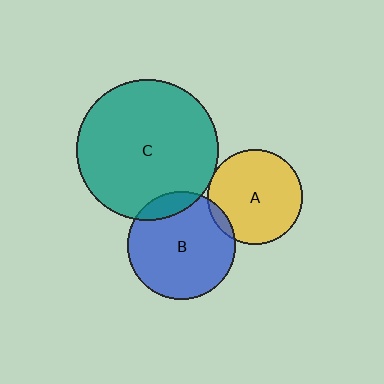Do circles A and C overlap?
Yes.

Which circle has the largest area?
Circle C (teal).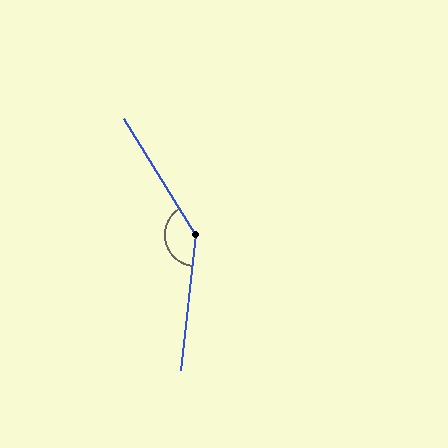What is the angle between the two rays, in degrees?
Approximately 142 degrees.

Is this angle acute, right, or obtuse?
It is obtuse.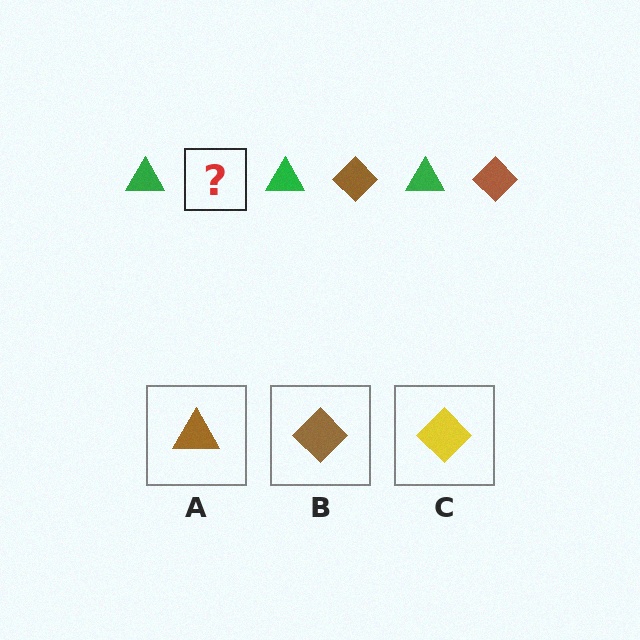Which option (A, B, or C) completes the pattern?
B.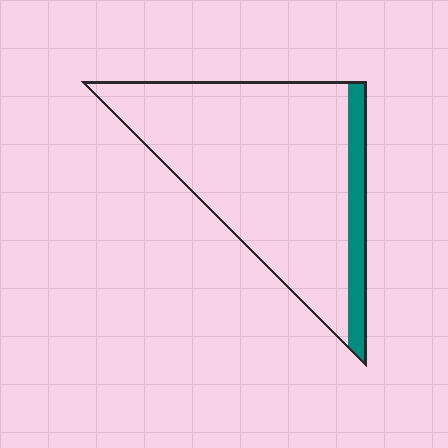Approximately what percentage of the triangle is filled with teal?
Approximately 15%.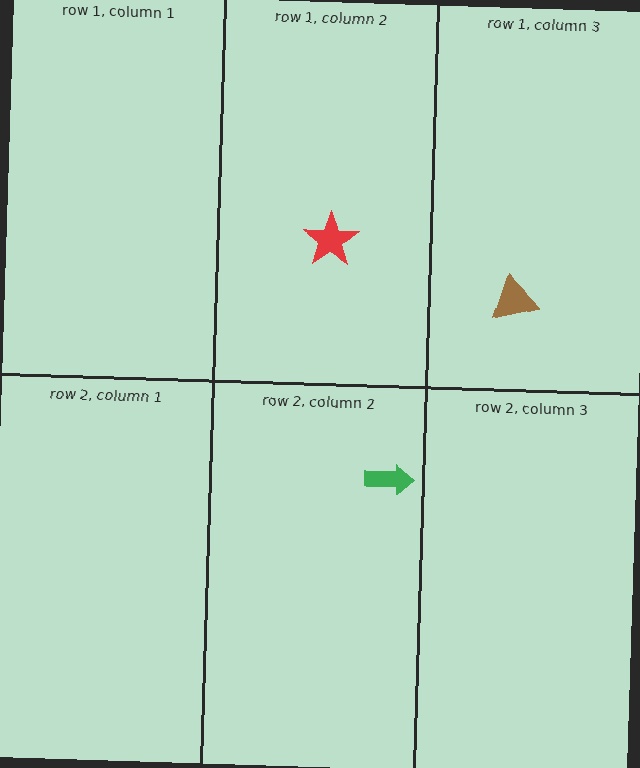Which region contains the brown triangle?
The row 1, column 3 region.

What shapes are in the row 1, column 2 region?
The red star.